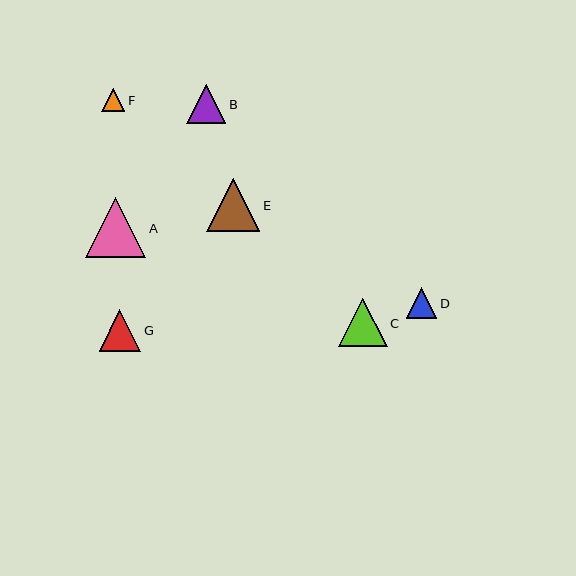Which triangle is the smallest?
Triangle F is the smallest with a size of approximately 23 pixels.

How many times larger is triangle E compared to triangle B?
Triangle E is approximately 1.4 times the size of triangle B.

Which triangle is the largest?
Triangle A is the largest with a size of approximately 60 pixels.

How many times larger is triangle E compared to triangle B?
Triangle E is approximately 1.4 times the size of triangle B.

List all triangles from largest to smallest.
From largest to smallest: A, E, C, G, B, D, F.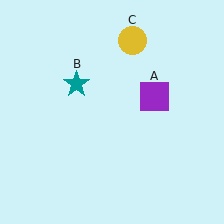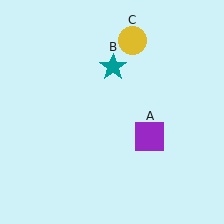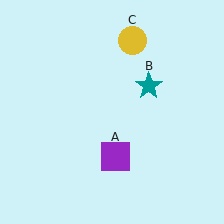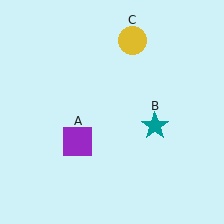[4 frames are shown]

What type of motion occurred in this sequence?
The purple square (object A), teal star (object B) rotated clockwise around the center of the scene.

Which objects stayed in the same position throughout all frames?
Yellow circle (object C) remained stationary.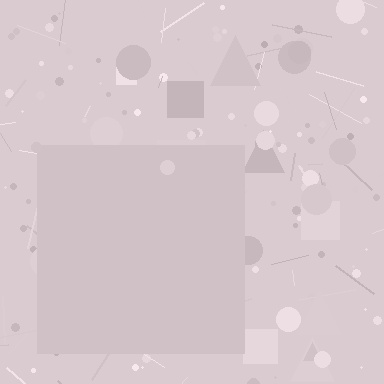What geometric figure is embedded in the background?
A square is embedded in the background.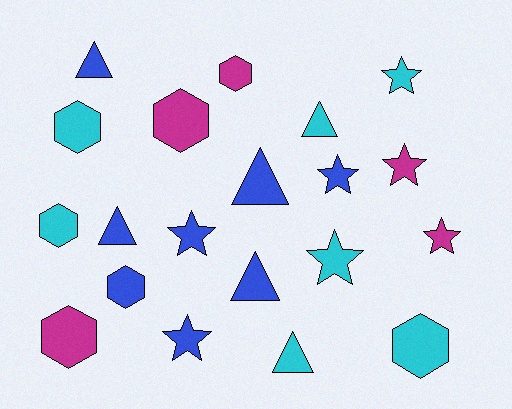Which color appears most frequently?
Blue, with 8 objects.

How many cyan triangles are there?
There are 2 cyan triangles.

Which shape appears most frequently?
Star, with 7 objects.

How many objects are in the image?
There are 20 objects.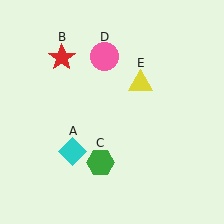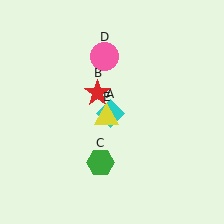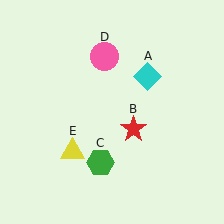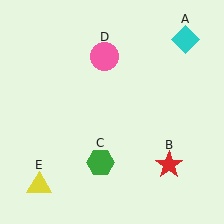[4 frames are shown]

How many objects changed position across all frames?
3 objects changed position: cyan diamond (object A), red star (object B), yellow triangle (object E).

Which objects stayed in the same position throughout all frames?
Green hexagon (object C) and pink circle (object D) remained stationary.